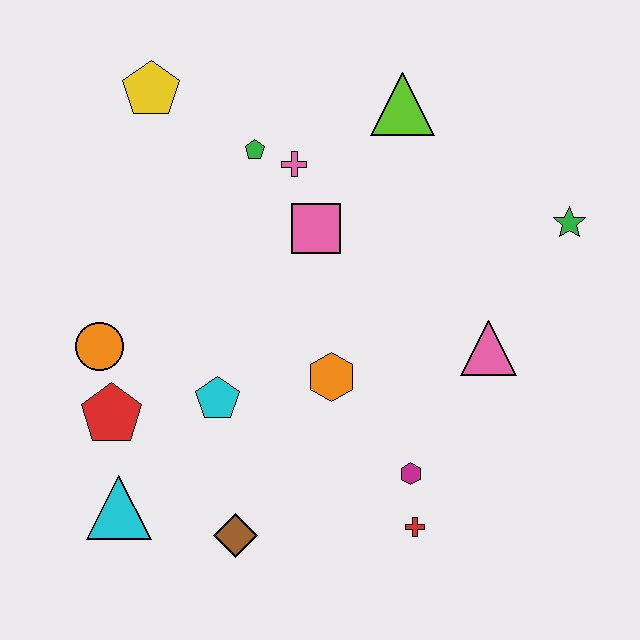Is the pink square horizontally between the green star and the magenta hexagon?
No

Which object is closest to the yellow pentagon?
The green pentagon is closest to the yellow pentagon.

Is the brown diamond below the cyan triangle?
Yes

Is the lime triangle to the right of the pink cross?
Yes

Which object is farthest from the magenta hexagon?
The yellow pentagon is farthest from the magenta hexagon.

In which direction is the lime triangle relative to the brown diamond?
The lime triangle is above the brown diamond.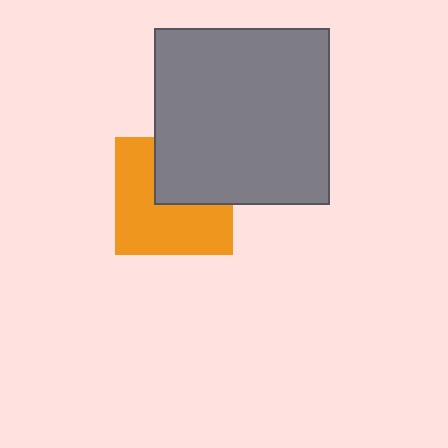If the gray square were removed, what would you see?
You would see the complete orange square.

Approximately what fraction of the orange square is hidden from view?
Roughly 39% of the orange square is hidden behind the gray square.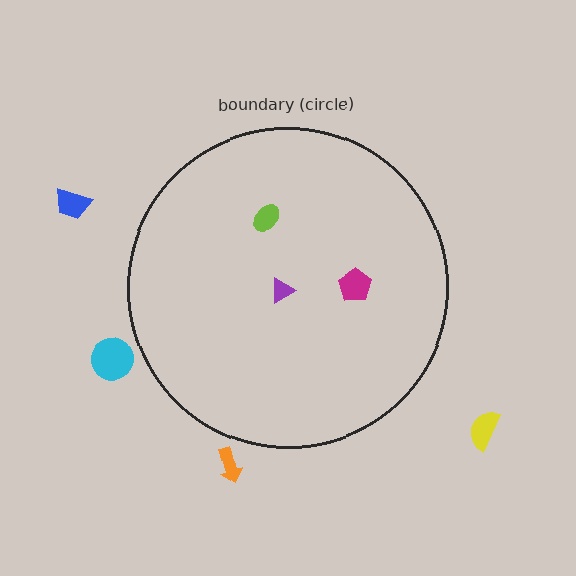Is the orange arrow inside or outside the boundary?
Outside.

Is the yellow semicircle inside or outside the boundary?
Outside.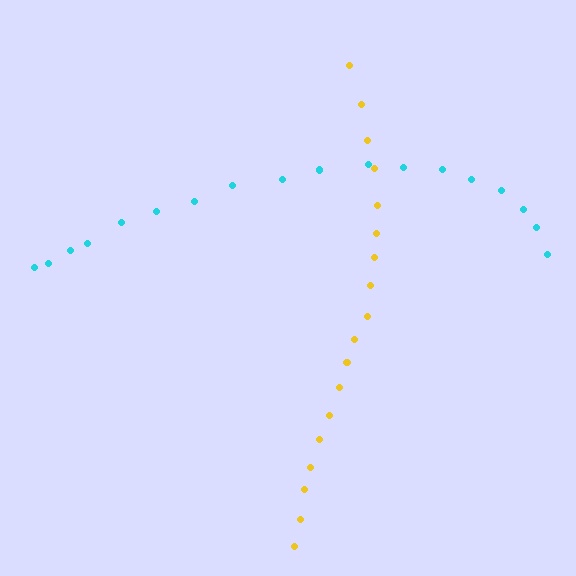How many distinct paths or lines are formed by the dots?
There are 2 distinct paths.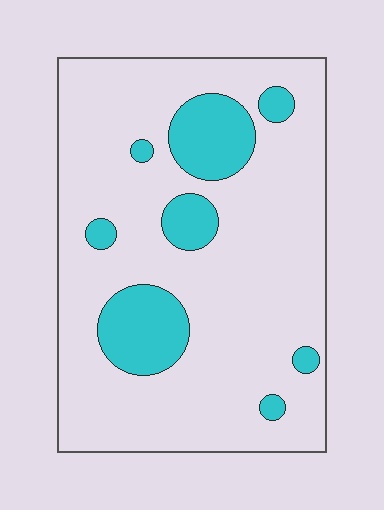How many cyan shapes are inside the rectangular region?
8.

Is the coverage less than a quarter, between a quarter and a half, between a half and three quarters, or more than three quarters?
Less than a quarter.